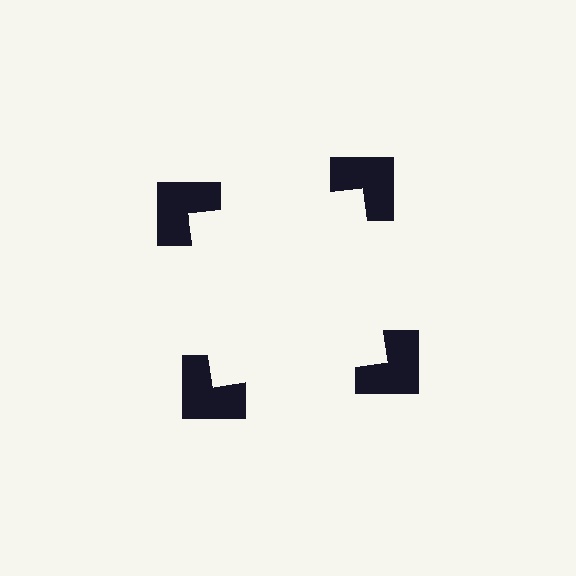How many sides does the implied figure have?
4 sides.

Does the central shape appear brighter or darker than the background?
It typically appears slightly brighter than the background, even though no actual brightness change is drawn.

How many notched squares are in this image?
There are 4 — one at each vertex of the illusory square.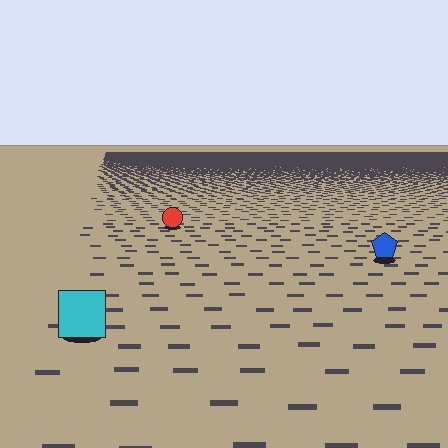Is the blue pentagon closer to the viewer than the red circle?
Yes. The blue pentagon is closer — you can tell from the texture gradient: the ground texture is coarser near it.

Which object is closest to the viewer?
The cyan square is closest. The texture marks near it are larger and more spread out.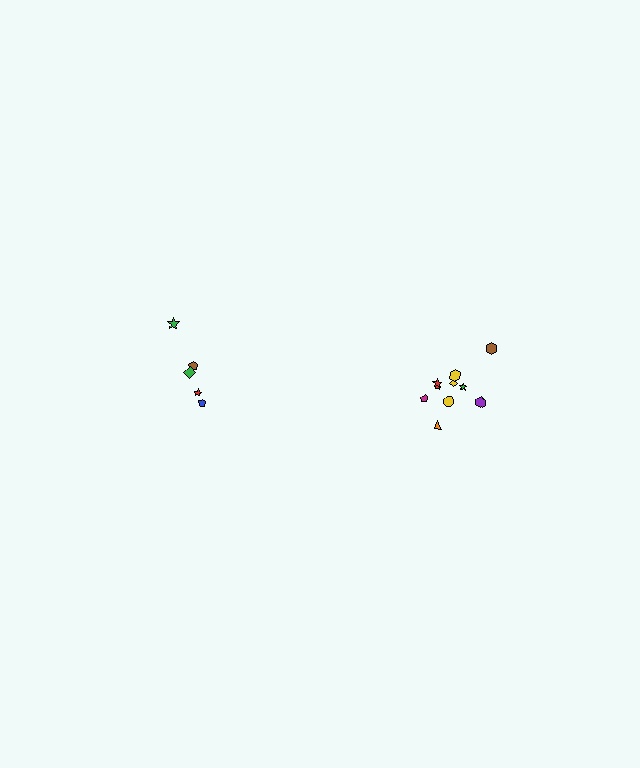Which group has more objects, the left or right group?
The right group.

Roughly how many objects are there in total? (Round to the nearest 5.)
Roughly 15 objects in total.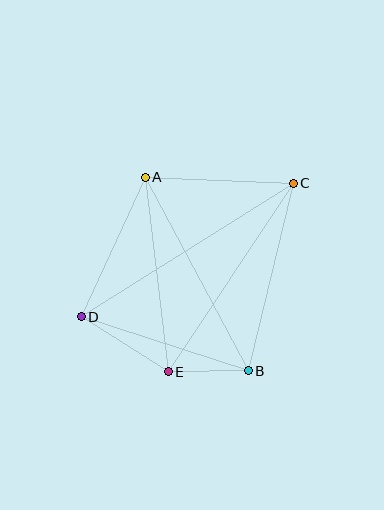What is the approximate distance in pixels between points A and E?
The distance between A and E is approximately 196 pixels.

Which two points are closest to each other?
Points B and E are closest to each other.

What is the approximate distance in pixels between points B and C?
The distance between B and C is approximately 193 pixels.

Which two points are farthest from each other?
Points C and D are farthest from each other.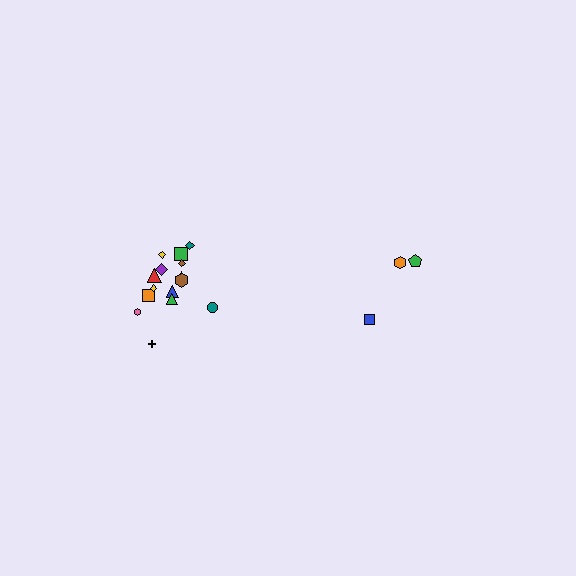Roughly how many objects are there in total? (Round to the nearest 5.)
Roughly 20 objects in total.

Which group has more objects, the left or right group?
The left group.